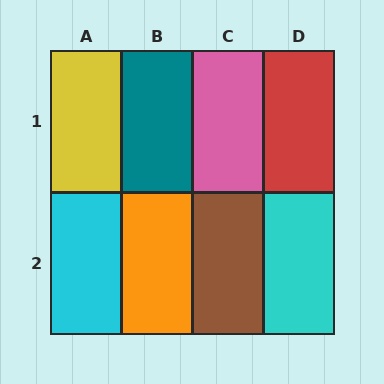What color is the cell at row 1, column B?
Teal.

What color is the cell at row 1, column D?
Red.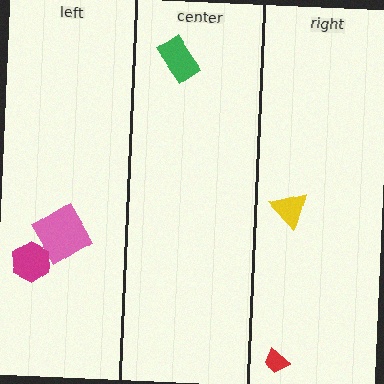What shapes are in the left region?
The pink diamond, the magenta hexagon.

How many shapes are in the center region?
1.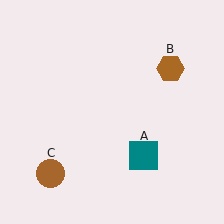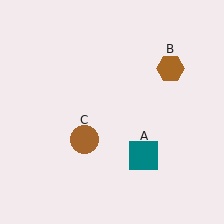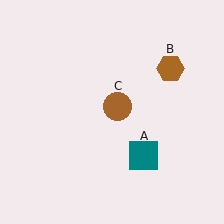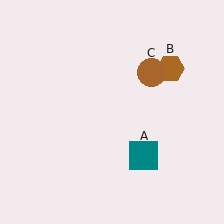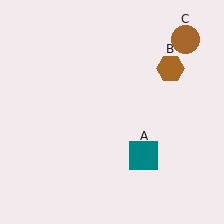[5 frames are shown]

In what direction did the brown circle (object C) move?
The brown circle (object C) moved up and to the right.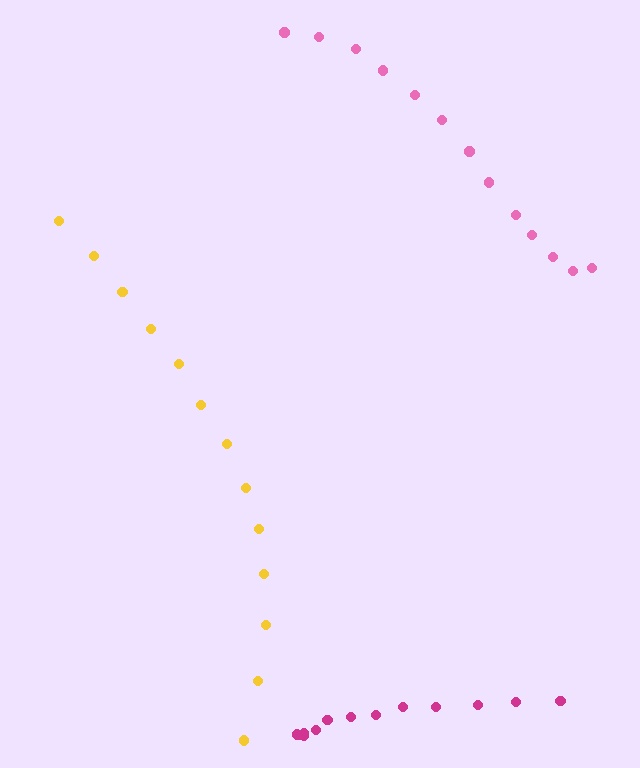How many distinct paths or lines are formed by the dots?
There are 3 distinct paths.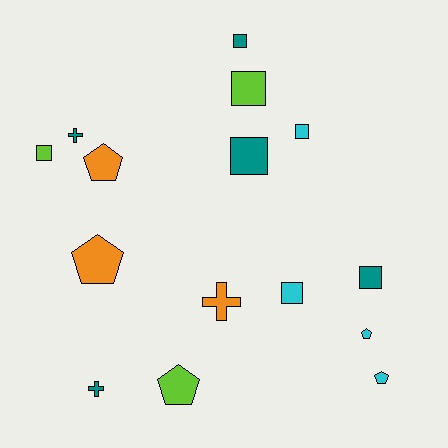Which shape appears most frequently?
Square, with 7 objects.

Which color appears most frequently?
Teal, with 5 objects.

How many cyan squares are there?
There are 2 cyan squares.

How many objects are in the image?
There are 15 objects.